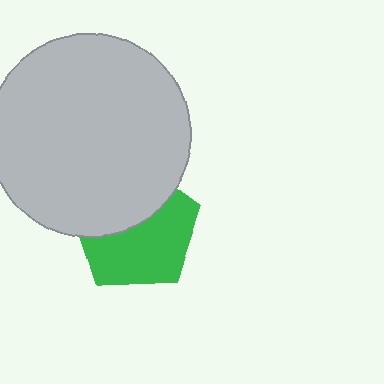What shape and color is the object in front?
The object in front is a light gray circle.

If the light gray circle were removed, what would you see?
You would see the complete green pentagon.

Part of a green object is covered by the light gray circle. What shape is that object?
It is a pentagon.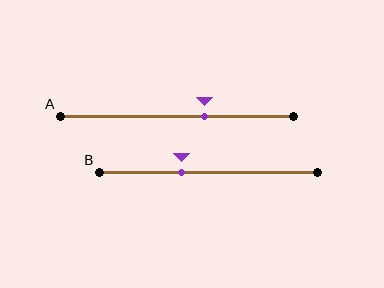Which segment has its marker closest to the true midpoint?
Segment A has its marker closest to the true midpoint.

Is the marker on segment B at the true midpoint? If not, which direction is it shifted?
No, the marker on segment B is shifted to the left by about 12% of the segment length.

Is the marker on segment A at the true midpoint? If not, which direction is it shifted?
No, the marker on segment A is shifted to the right by about 12% of the segment length.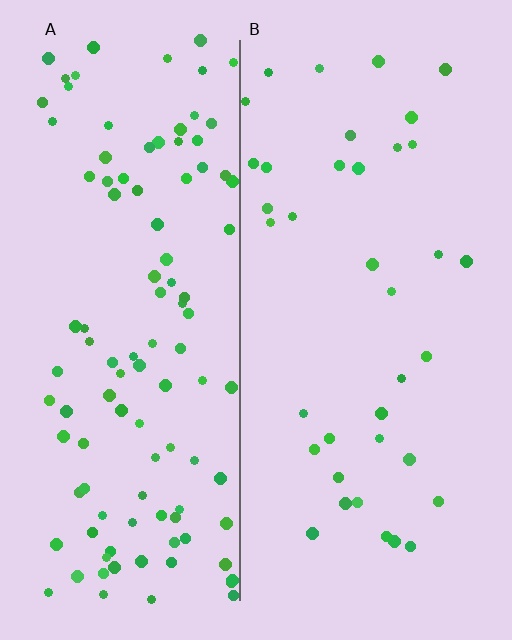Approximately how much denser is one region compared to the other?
Approximately 2.9× — region A over region B.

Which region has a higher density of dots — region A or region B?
A (the left).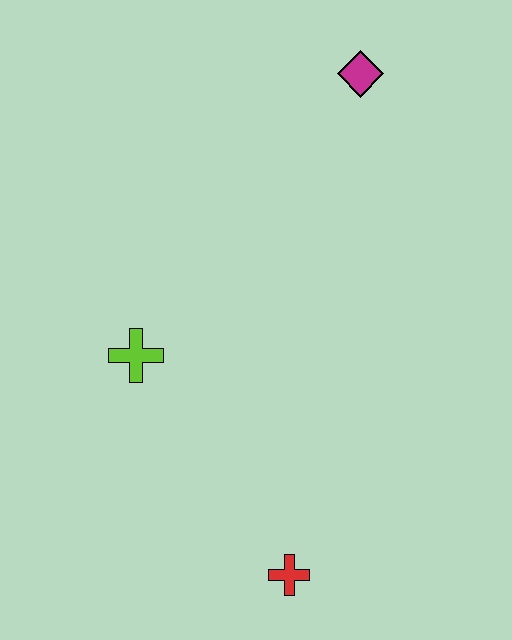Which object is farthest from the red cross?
The magenta diamond is farthest from the red cross.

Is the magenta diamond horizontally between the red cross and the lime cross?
No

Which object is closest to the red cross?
The lime cross is closest to the red cross.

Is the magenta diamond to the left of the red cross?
No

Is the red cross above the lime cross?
No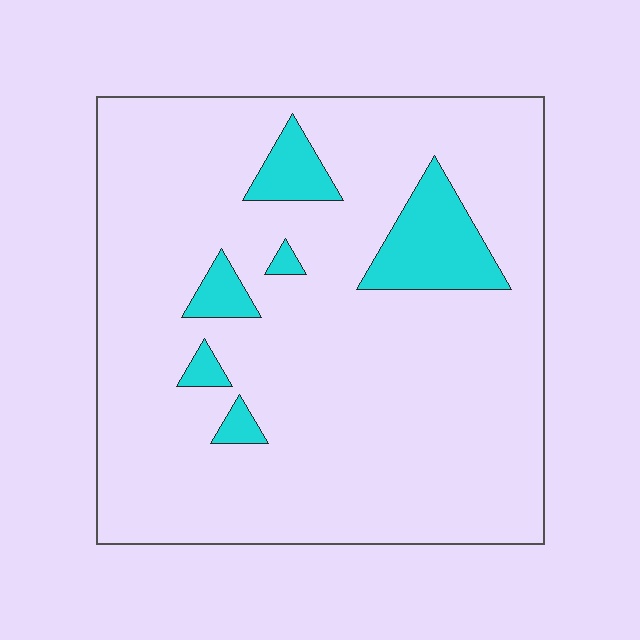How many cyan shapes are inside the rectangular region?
6.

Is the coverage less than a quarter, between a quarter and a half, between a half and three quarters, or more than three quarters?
Less than a quarter.